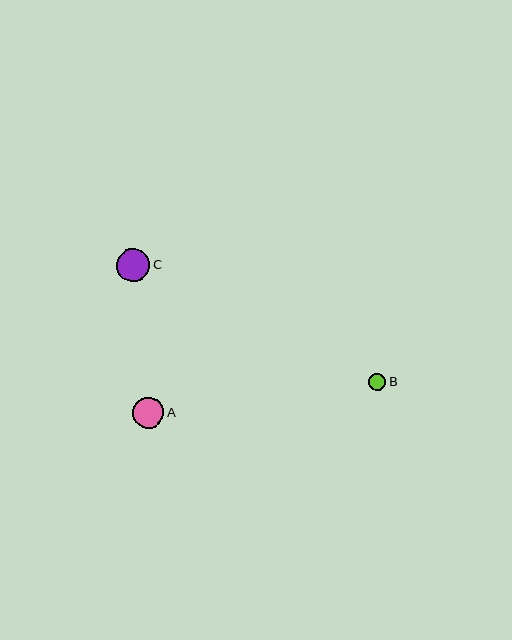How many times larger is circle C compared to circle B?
Circle C is approximately 1.9 times the size of circle B.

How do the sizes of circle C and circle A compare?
Circle C and circle A are approximately the same size.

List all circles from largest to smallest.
From largest to smallest: C, A, B.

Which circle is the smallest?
Circle B is the smallest with a size of approximately 18 pixels.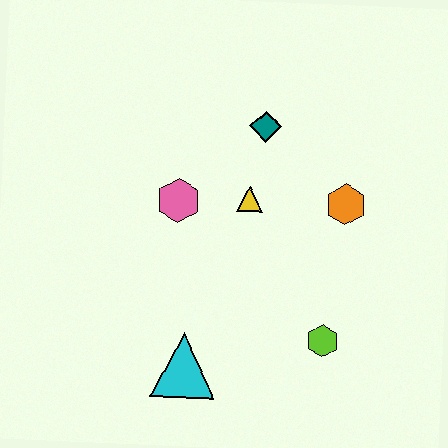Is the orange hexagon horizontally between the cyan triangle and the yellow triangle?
No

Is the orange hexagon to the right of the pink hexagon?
Yes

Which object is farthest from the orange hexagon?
The cyan triangle is farthest from the orange hexagon.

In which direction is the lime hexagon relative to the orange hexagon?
The lime hexagon is below the orange hexagon.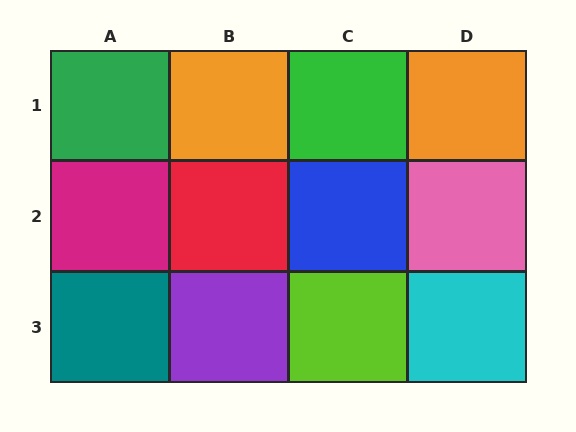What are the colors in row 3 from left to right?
Teal, purple, lime, cyan.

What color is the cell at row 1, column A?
Green.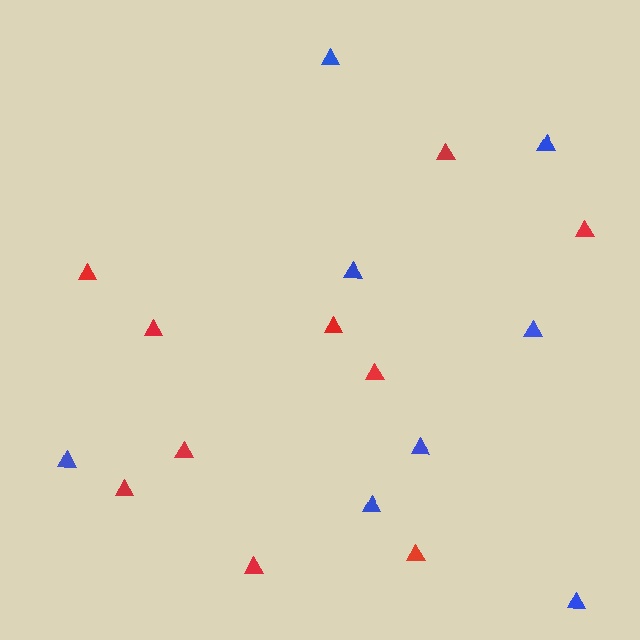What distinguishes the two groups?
There are 2 groups: one group of red triangles (10) and one group of blue triangles (8).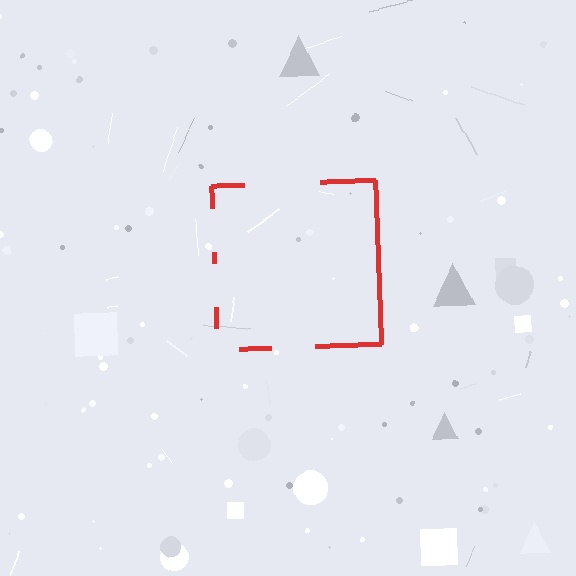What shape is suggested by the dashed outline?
The dashed outline suggests a square.